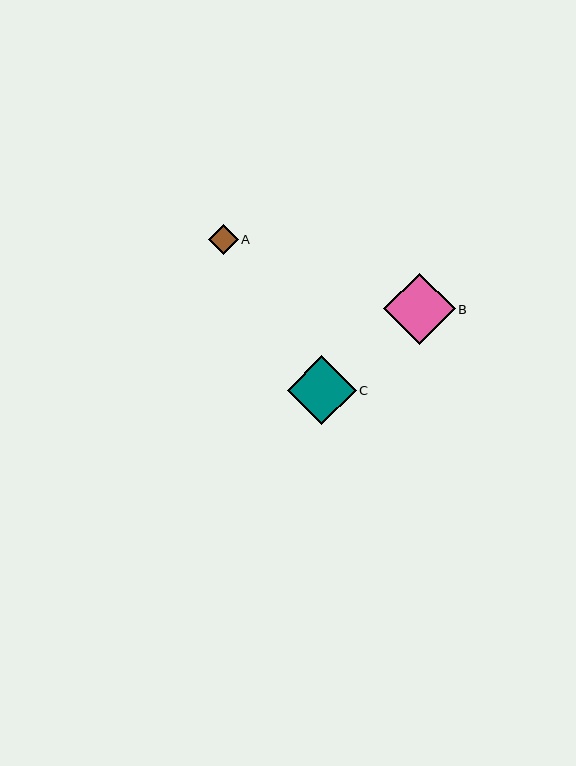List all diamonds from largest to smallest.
From largest to smallest: B, C, A.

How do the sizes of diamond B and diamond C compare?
Diamond B and diamond C are approximately the same size.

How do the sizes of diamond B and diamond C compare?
Diamond B and diamond C are approximately the same size.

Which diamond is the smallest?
Diamond A is the smallest with a size of approximately 30 pixels.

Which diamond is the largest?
Diamond B is the largest with a size of approximately 72 pixels.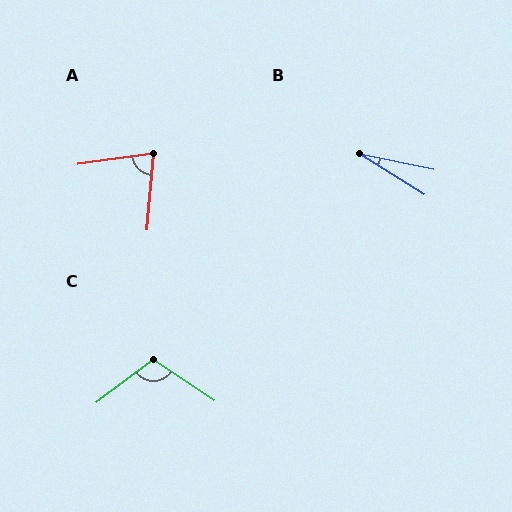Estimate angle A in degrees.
Approximately 78 degrees.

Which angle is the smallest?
B, at approximately 21 degrees.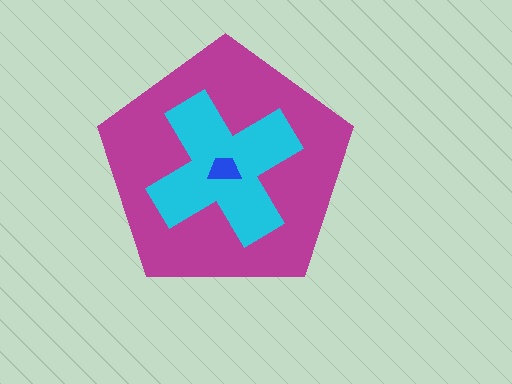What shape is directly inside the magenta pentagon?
The cyan cross.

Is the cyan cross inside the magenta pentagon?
Yes.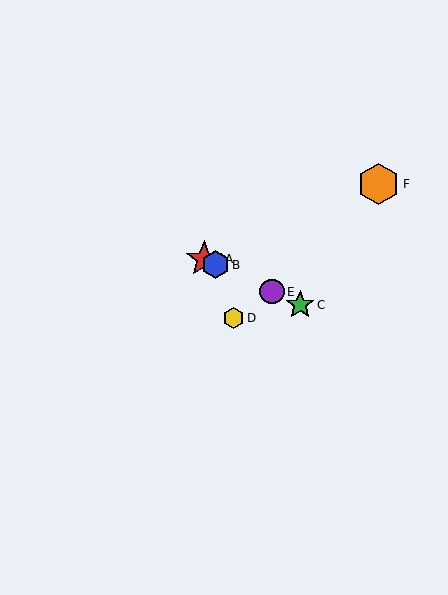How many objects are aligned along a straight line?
4 objects (A, B, C, E) are aligned along a straight line.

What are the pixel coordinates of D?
Object D is at (234, 318).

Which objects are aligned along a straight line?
Objects A, B, C, E are aligned along a straight line.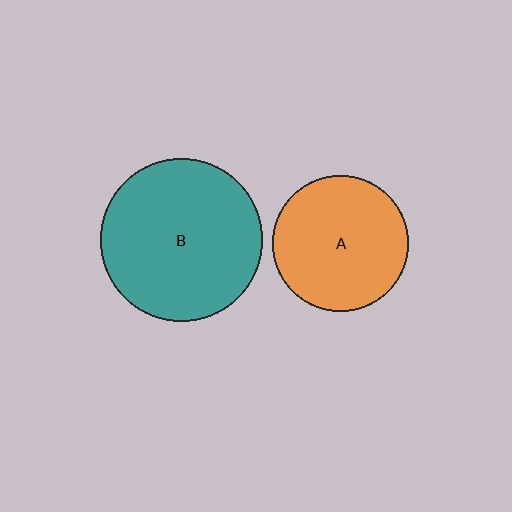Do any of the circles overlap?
No, none of the circles overlap.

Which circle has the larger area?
Circle B (teal).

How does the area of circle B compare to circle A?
Approximately 1.4 times.